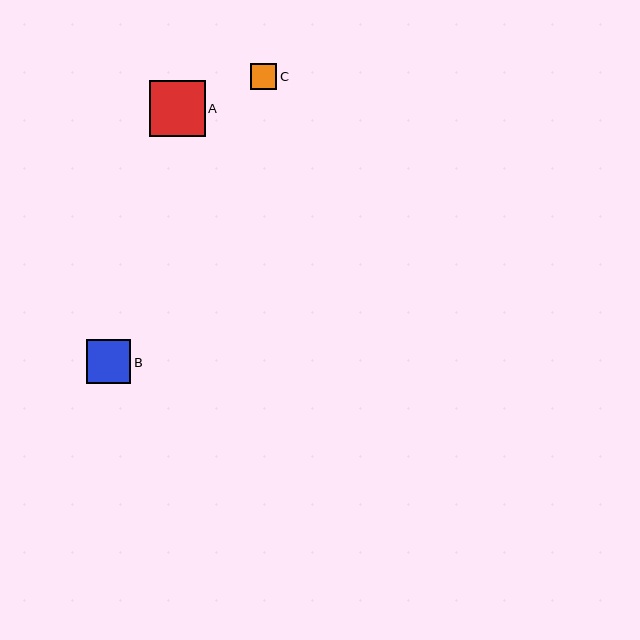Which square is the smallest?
Square C is the smallest with a size of approximately 26 pixels.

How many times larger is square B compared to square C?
Square B is approximately 1.7 times the size of square C.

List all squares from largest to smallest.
From largest to smallest: A, B, C.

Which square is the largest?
Square A is the largest with a size of approximately 55 pixels.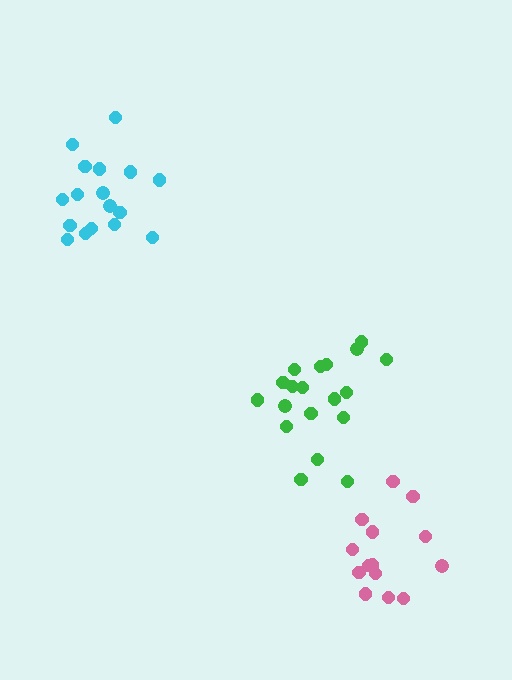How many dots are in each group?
Group 1: 19 dots, Group 2: 17 dots, Group 3: 14 dots (50 total).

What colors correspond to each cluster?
The clusters are colored: green, cyan, pink.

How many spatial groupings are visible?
There are 3 spatial groupings.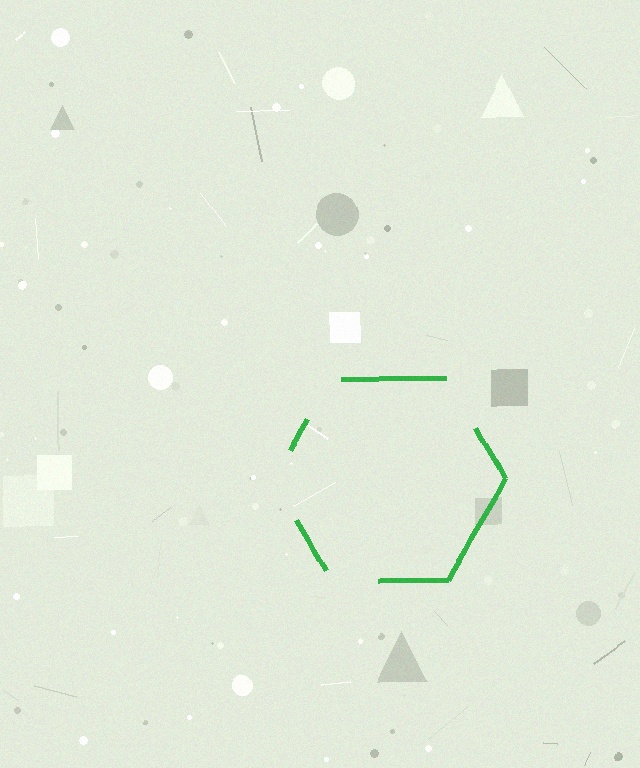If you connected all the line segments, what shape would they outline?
They would outline a hexagon.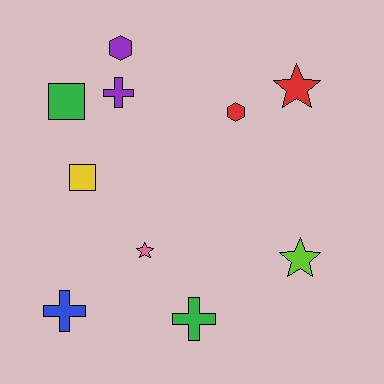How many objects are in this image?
There are 10 objects.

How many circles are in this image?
There are no circles.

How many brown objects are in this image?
There are no brown objects.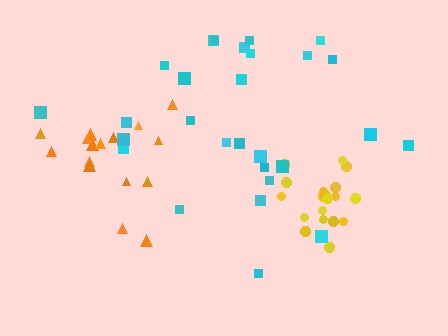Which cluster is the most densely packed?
Yellow.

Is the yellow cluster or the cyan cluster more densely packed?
Yellow.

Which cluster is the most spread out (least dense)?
Cyan.